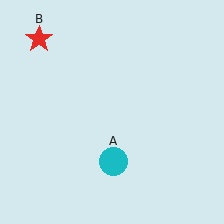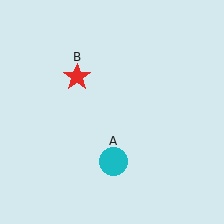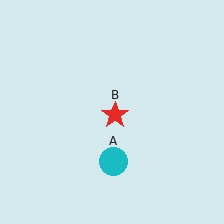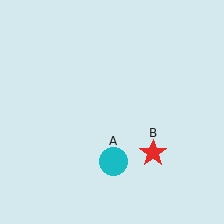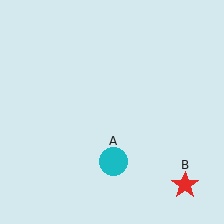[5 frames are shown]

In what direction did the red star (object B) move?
The red star (object B) moved down and to the right.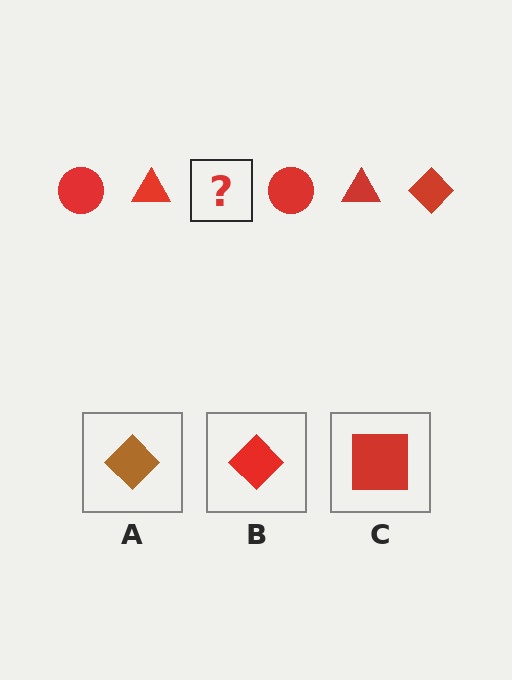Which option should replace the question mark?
Option B.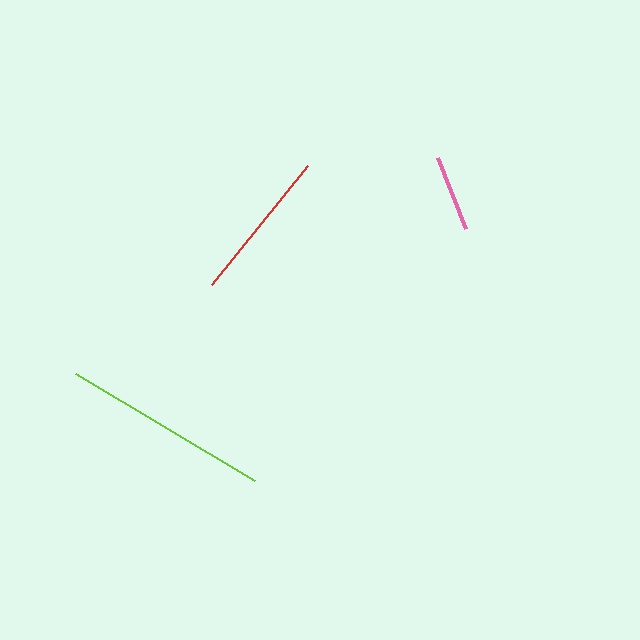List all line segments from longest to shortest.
From longest to shortest: lime, red, pink.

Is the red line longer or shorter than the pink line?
The red line is longer than the pink line.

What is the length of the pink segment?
The pink segment is approximately 77 pixels long.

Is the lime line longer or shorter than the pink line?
The lime line is longer than the pink line.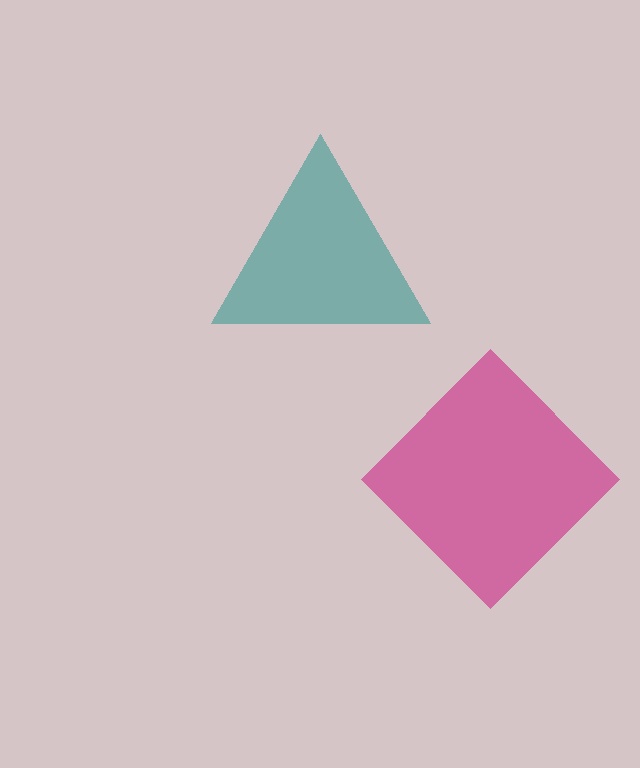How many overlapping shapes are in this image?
There are 2 overlapping shapes in the image.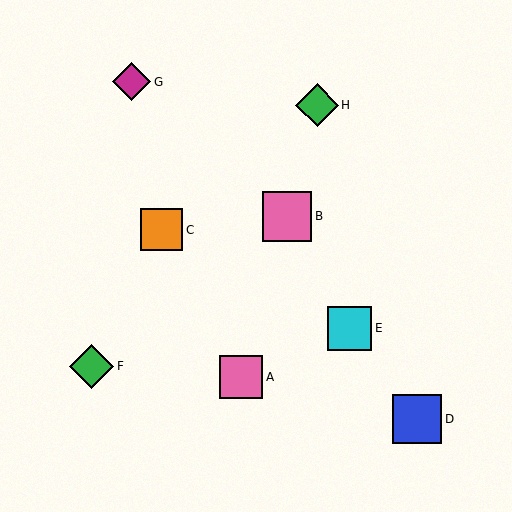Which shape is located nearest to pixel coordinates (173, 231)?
The orange square (labeled C) at (162, 230) is nearest to that location.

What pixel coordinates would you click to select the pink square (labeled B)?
Click at (287, 216) to select the pink square B.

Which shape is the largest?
The pink square (labeled B) is the largest.